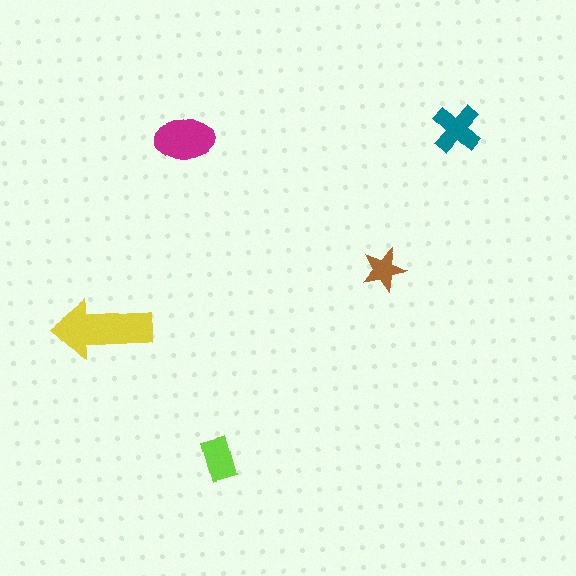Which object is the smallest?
The brown star.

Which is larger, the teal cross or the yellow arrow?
The yellow arrow.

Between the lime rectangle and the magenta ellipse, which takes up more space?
The magenta ellipse.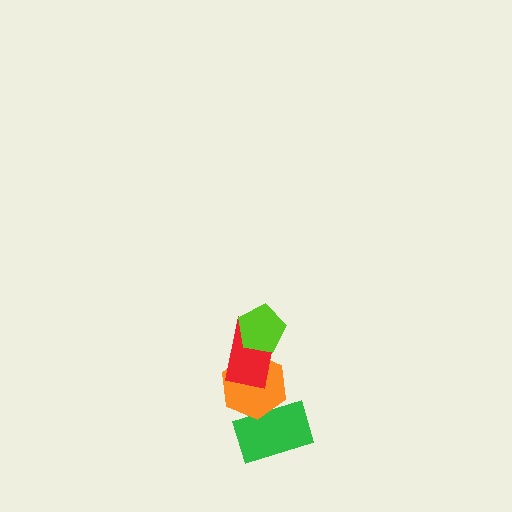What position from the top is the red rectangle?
The red rectangle is 2nd from the top.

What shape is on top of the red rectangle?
The lime pentagon is on top of the red rectangle.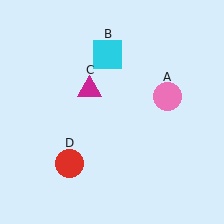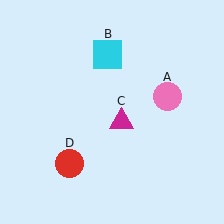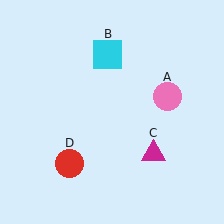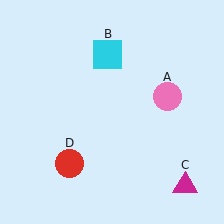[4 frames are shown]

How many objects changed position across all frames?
1 object changed position: magenta triangle (object C).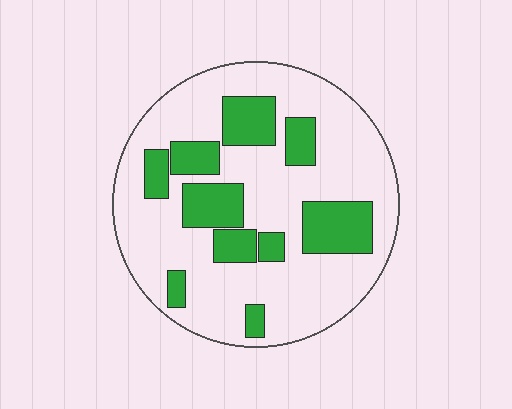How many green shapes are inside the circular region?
10.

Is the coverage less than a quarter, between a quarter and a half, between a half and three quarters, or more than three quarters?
Between a quarter and a half.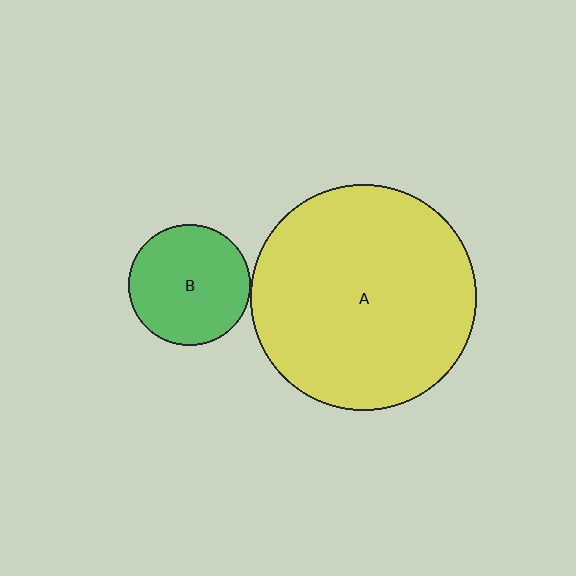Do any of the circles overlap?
No, none of the circles overlap.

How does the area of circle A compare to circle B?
Approximately 3.5 times.